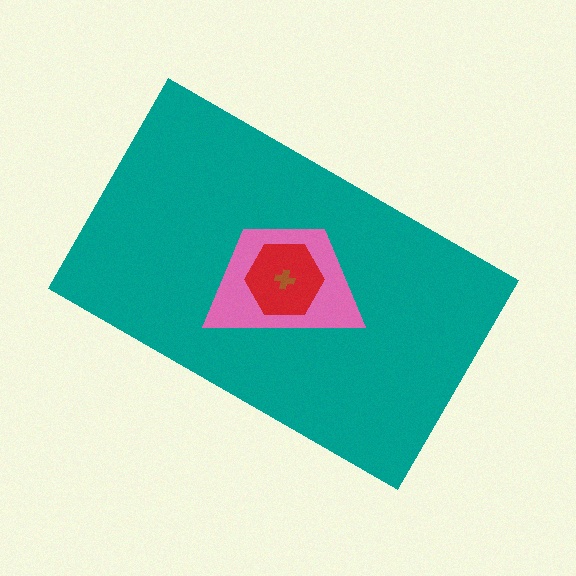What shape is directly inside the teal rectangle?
The pink trapezoid.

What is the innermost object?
The brown cross.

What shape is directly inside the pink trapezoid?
The red hexagon.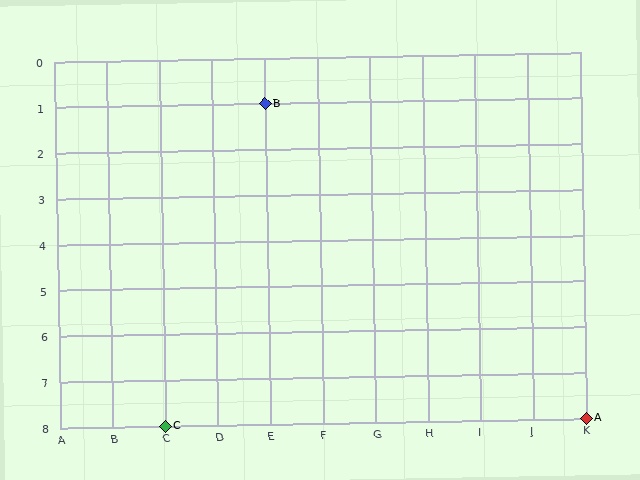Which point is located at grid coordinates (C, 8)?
Point C is at (C, 8).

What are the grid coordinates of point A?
Point A is at grid coordinates (K, 8).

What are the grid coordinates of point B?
Point B is at grid coordinates (E, 1).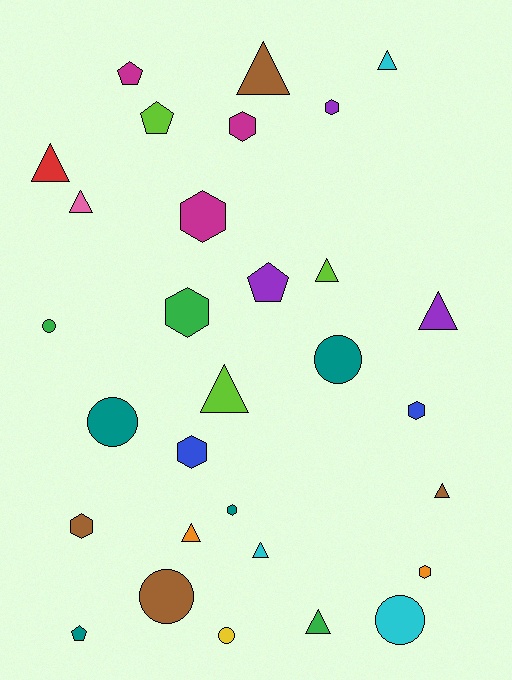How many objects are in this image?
There are 30 objects.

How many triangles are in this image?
There are 11 triangles.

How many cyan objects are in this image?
There are 3 cyan objects.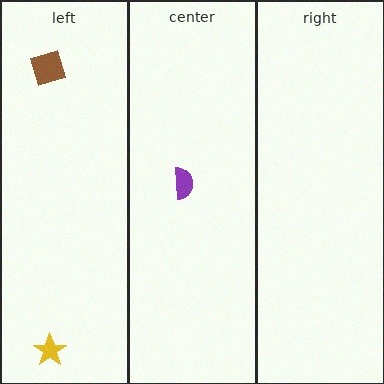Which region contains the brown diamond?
The left region.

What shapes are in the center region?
The purple semicircle.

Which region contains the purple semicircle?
The center region.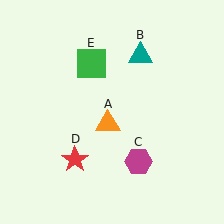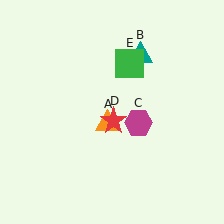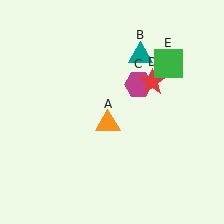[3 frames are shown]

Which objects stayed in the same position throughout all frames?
Orange triangle (object A) and teal triangle (object B) remained stationary.